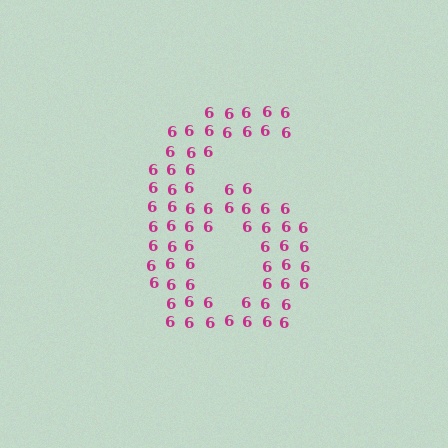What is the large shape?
The large shape is the digit 6.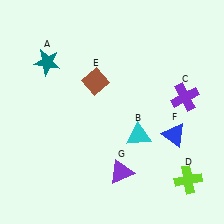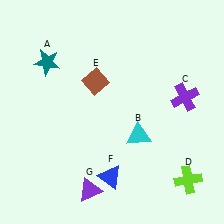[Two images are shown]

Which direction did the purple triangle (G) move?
The purple triangle (G) moved left.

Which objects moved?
The objects that moved are: the blue triangle (F), the purple triangle (G).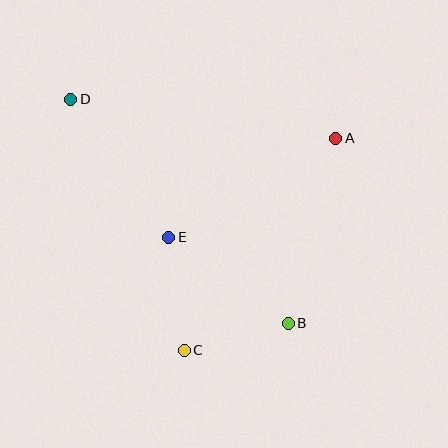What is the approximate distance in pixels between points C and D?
The distance between C and D is approximately 275 pixels.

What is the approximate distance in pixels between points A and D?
The distance between A and D is approximately 268 pixels.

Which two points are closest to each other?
Points B and C are closest to each other.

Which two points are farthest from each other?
Points B and D are farthest from each other.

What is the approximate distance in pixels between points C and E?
The distance between C and E is approximately 114 pixels.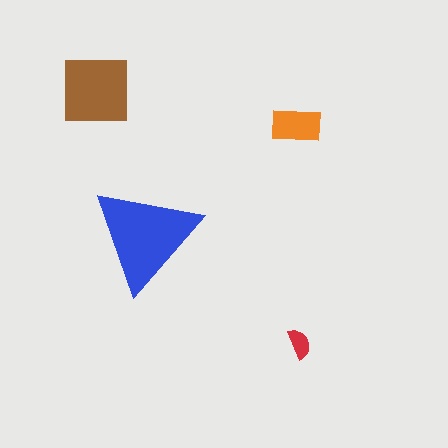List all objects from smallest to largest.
The red semicircle, the orange rectangle, the brown square, the blue triangle.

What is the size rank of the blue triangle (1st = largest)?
1st.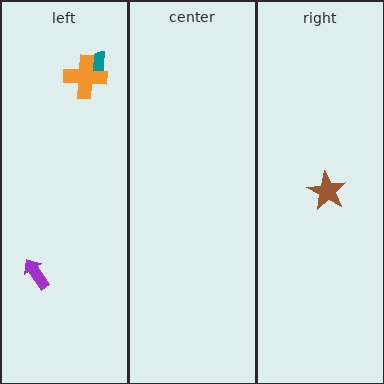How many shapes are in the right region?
1.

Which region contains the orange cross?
The left region.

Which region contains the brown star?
The right region.